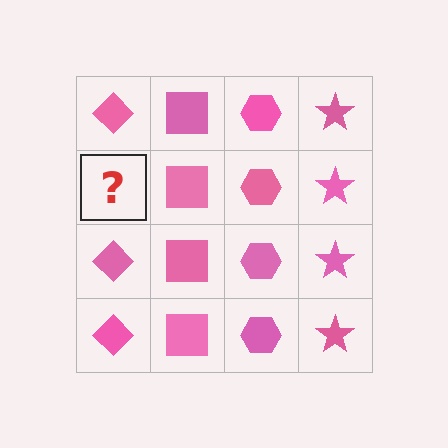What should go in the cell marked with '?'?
The missing cell should contain a pink diamond.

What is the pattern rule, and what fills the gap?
The rule is that each column has a consistent shape. The gap should be filled with a pink diamond.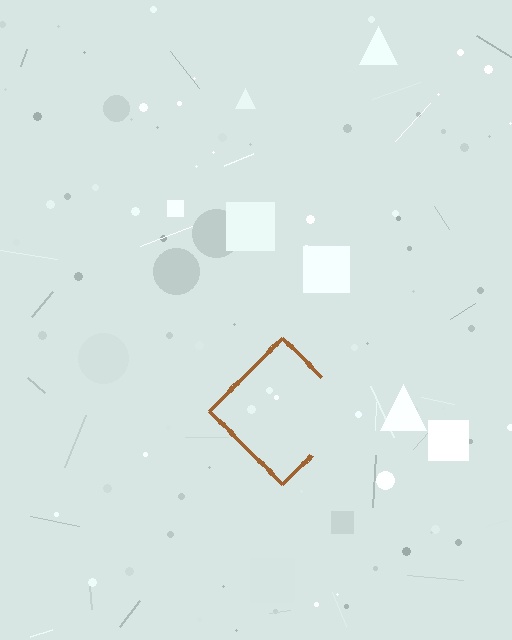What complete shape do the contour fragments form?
The contour fragments form a diamond.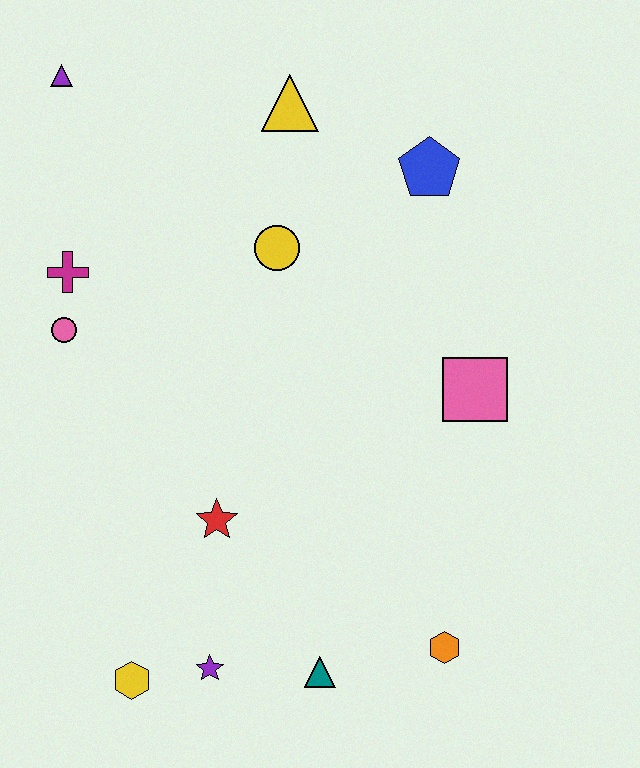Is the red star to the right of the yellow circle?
No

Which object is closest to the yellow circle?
The yellow triangle is closest to the yellow circle.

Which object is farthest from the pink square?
The purple triangle is farthest from the pink square.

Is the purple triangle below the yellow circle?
No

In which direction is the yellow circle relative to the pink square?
The yellow circle is to the left of the pink square.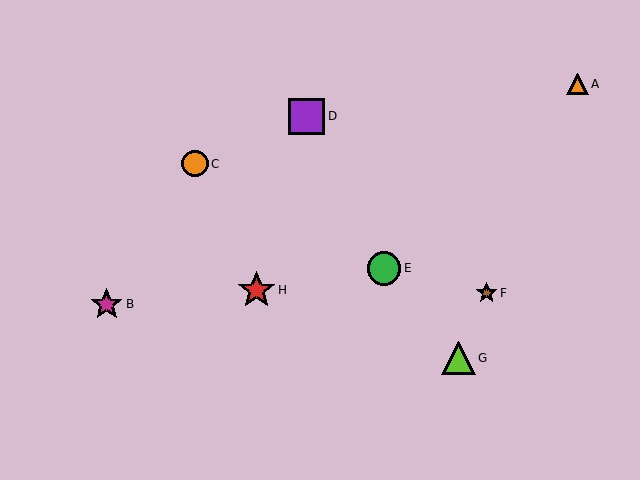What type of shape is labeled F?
Shape F is a brown star.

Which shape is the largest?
The red star (labeled H) is the largest.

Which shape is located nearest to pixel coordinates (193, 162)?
The orange circle (labeled C) at (195, 164) is nearest to that location.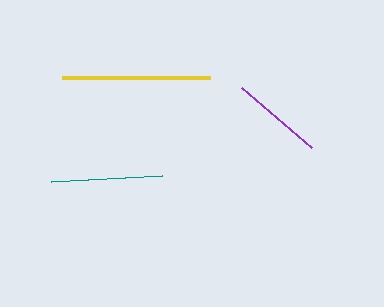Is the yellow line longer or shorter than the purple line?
The yellow line is longer than the purple line.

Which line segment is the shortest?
The purple line is the shortest at approximately 92 pixels.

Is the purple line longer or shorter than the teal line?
The teal line is longer than the purple line.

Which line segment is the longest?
The yellow line is the longest at approximately 147 pixels.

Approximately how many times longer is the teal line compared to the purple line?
The teal line is approximately 1.2 times the length of the purple line.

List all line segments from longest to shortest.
From longest to shortest: yellow, teal, purple.